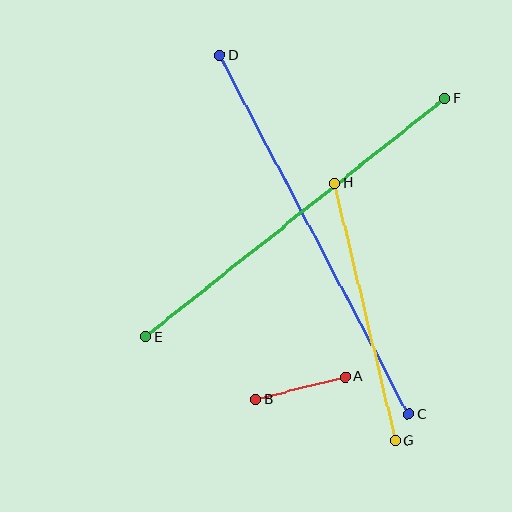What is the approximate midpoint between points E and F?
The midpoint is at approximately (296, 217) pixels.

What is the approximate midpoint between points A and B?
The midpoint is at approximately (301, 388) pixels.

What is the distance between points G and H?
The distance is approximately 265 pixels.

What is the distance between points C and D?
The distance is approximately 406 pixels.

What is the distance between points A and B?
The distance is approximately 92 pixels.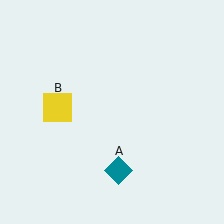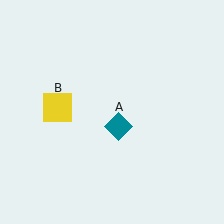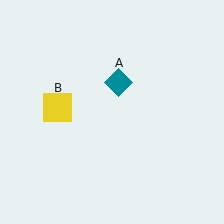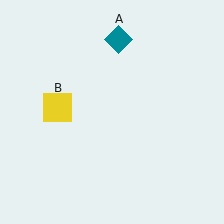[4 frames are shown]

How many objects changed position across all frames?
1 object changed position: teal diamond (object A).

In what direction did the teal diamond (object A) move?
The teal diamond (object A) moved up.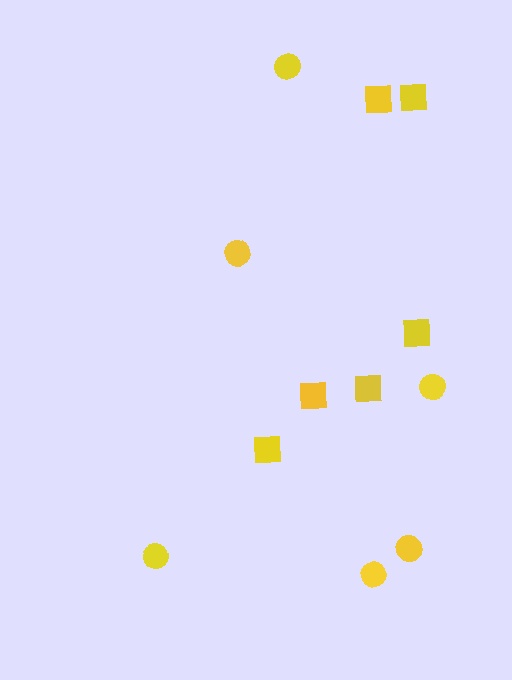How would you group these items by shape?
There are 2 groups: one group of circles (6) and one group of squares (6).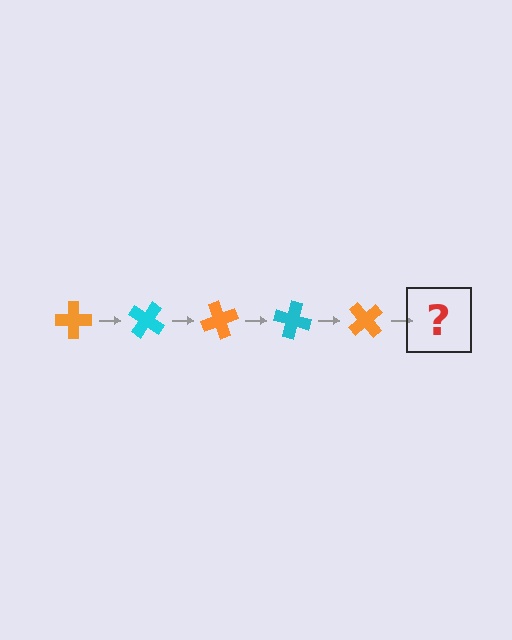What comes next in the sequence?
The next element should be a cyan cross, rotated 175 degrees from the start.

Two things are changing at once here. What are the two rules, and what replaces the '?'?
The two rules are that it rotates 35 degrees each step and the color cycles through orange and cyan. The '?' should be a cyan cross, rotated 175 degrees from the start.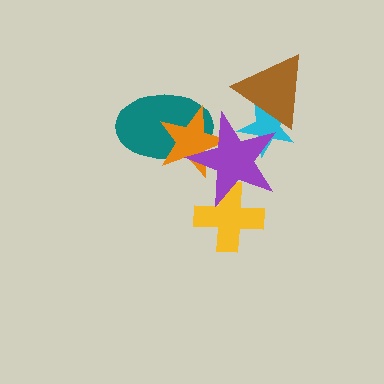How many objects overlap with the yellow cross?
1 object overlaps with the yellow cross.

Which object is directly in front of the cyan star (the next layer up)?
The purple star is directly in front of the cyan star.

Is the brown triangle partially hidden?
No, no other shape covers it.